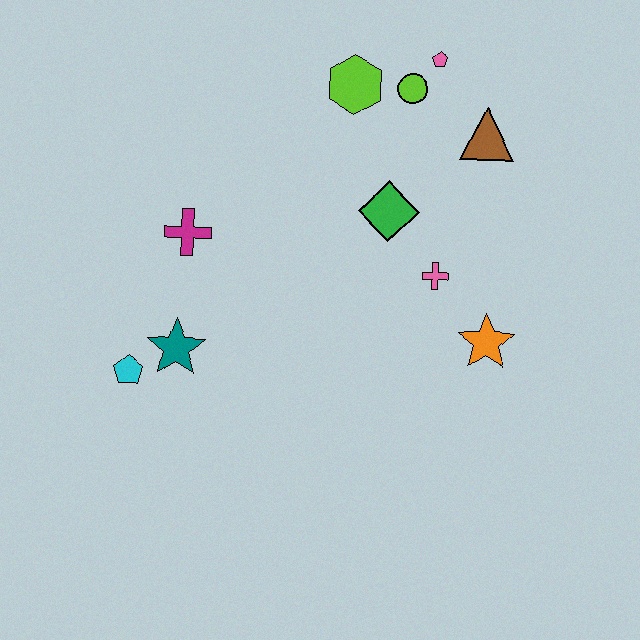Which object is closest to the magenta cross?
The teal star is closest to the magenta cross.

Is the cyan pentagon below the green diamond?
Yes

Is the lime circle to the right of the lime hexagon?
Yes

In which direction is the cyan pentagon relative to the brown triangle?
The cyan pentagon is to the left of the brown triangle.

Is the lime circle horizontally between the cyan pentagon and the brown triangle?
Yes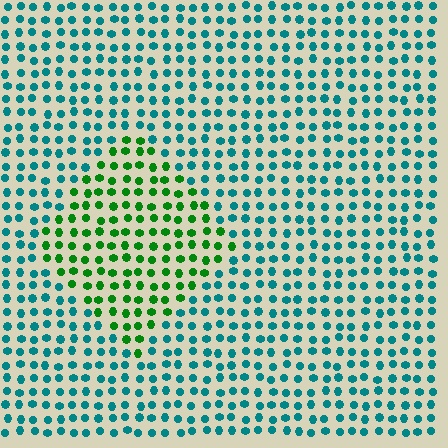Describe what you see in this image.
The image is filled with small teal elements in a uniform arrangement. A diamond-shaped region is visible where the elements are tinted to a slightly different hue, forming a subtle color boundary.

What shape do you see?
I see a diamond.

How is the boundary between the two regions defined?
The boundary is defined purely by a slight shift in hue (about 56 degrees). Spacing, size, and orientation are identical on both sides.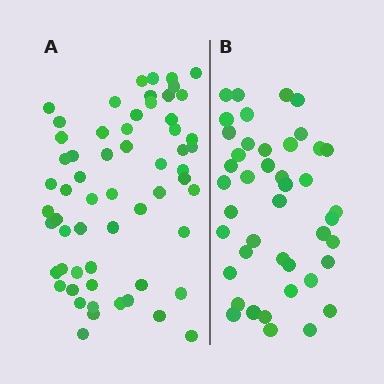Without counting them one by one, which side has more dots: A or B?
Region A (the left region) has more dots.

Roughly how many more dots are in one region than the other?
Region A has approximately 15 more dots than region B.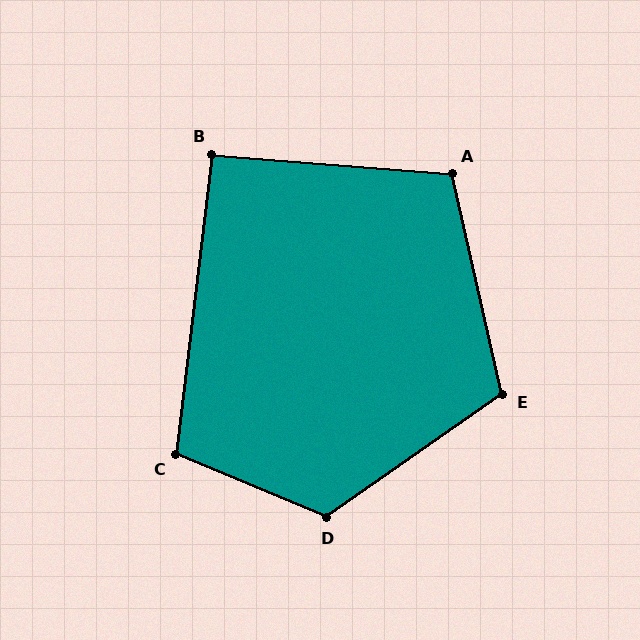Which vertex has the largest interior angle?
D, at approximately 123 degrees.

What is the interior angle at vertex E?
Approximately 112 degrees (obtuse).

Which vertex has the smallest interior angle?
B, at approximately 92 degrees.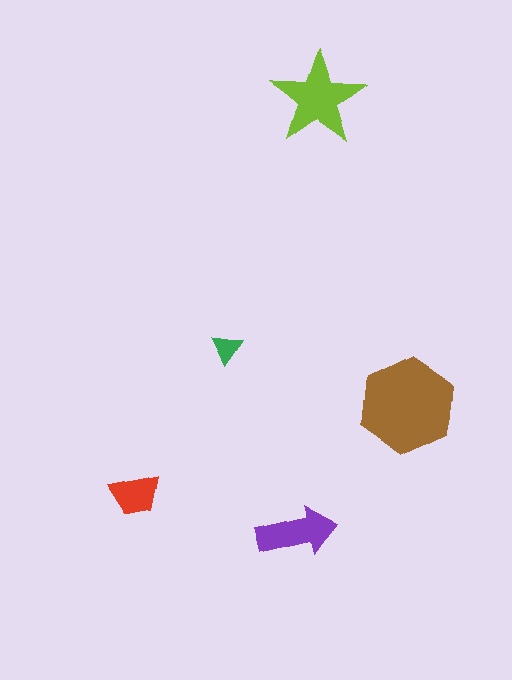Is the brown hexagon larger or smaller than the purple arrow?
Larger.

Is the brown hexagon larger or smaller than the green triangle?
Larger.